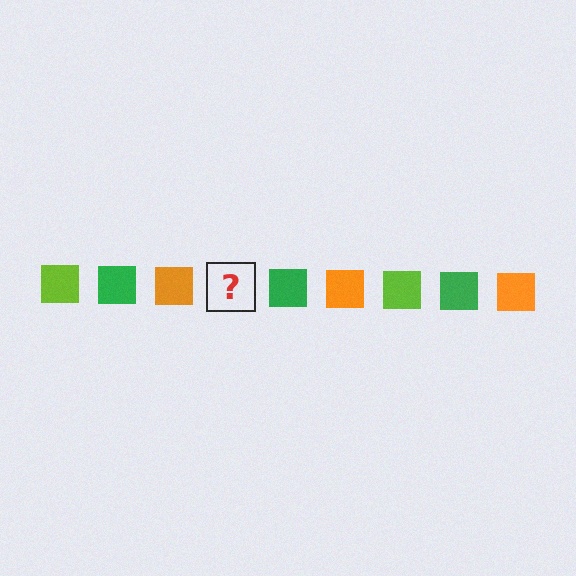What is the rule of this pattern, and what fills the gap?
The rule is that the pattern cycles through lime, green, orange squares. The gap should be filled with a lime square.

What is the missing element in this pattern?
The missing element is a lime square.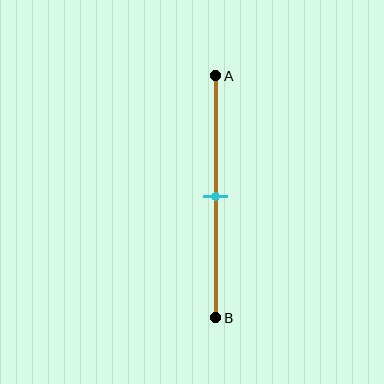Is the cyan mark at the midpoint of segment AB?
Yes, the mark is approximately at the midpoint.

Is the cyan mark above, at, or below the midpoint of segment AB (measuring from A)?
The cyan mark is approximately at the midpoint of segment AB.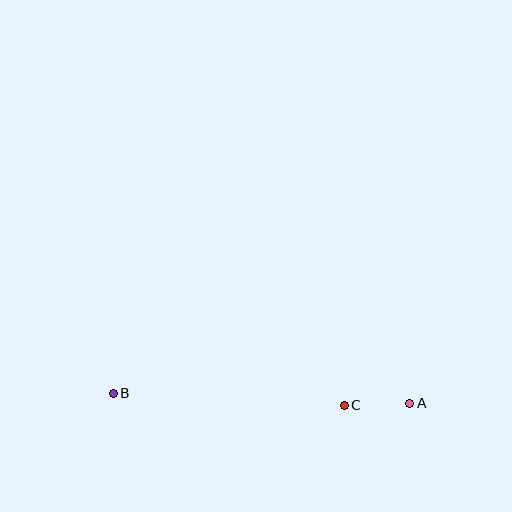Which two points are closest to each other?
Points A and C are closest to each other.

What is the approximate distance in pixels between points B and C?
The distance between B and C is approximately 231 pixels.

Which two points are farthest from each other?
Points A and B are farthest from each other.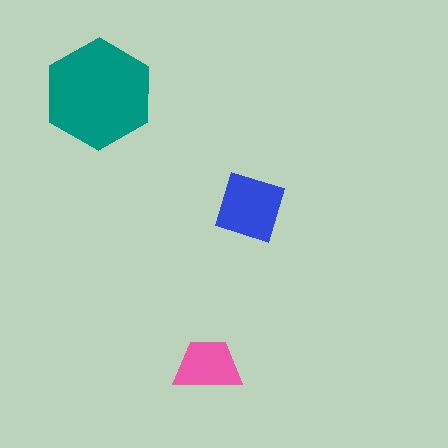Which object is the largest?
The teal hexagon.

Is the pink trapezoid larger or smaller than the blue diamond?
Smaller.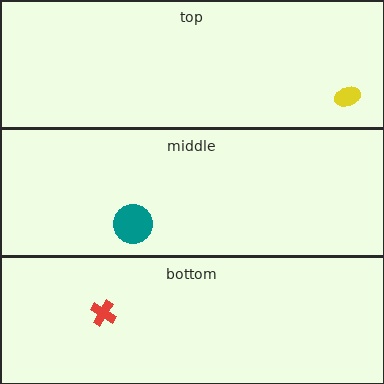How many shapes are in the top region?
1.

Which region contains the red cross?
The bottom region.